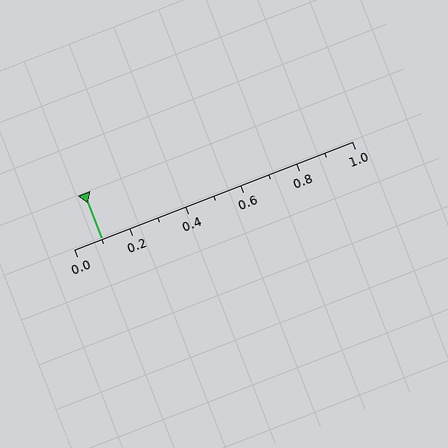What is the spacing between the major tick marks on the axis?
The major ticks are spaced 0.2 apart.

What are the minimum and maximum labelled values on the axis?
The axis runs from 0.0 to 1.0.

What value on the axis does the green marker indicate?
The marker indicates approximately 0.1.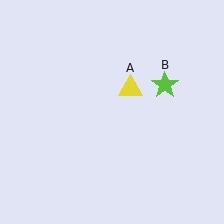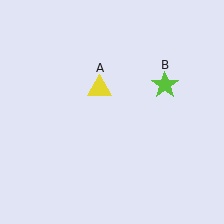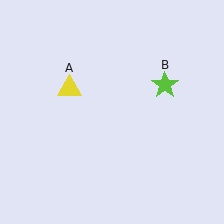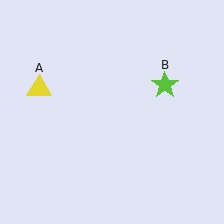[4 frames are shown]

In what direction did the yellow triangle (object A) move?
The yellow triangle (object A) moved left.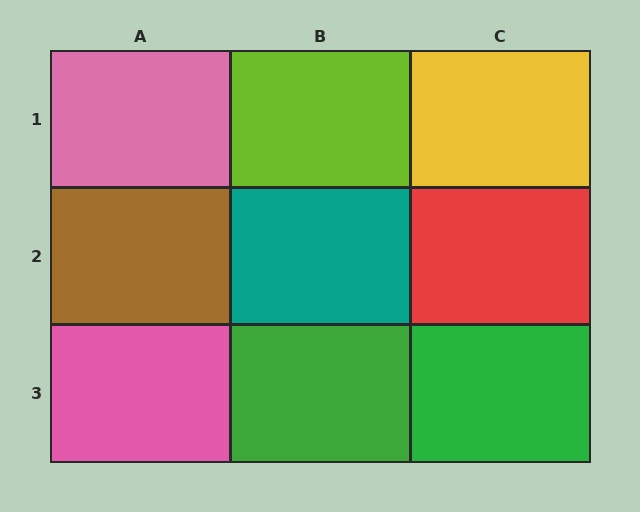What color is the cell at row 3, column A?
Pink.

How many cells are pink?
2 cells are pink.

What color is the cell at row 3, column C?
Green.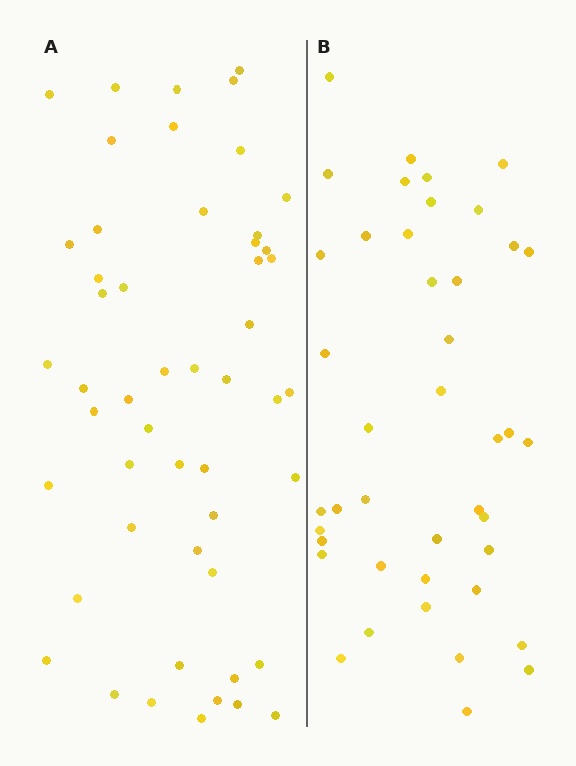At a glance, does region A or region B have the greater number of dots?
Region A (the left region) has more dots.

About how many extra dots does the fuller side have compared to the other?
Region A has roughly 8 or so more dots than region B.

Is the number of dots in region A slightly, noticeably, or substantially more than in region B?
Region A has only slightly more — the two regions are fairly close. The ratio is roughly 1.2 to 1.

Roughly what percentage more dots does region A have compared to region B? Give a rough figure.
About 20% more.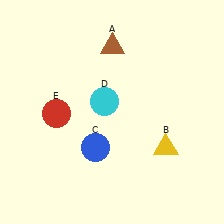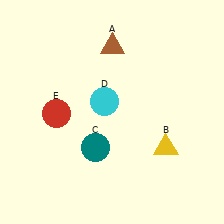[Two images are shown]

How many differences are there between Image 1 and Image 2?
There is 1 difference between the two images.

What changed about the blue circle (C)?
In Image 1, C is blue. In Image 2, it changed to teal.